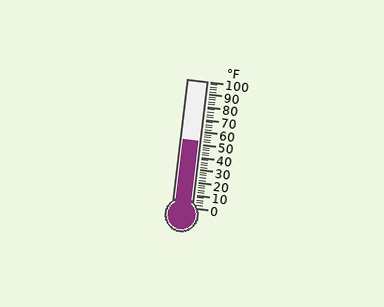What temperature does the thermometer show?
The thermometer shows approximately 52°F.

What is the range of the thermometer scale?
The thermometer scale ranges from 0°F to 100°F.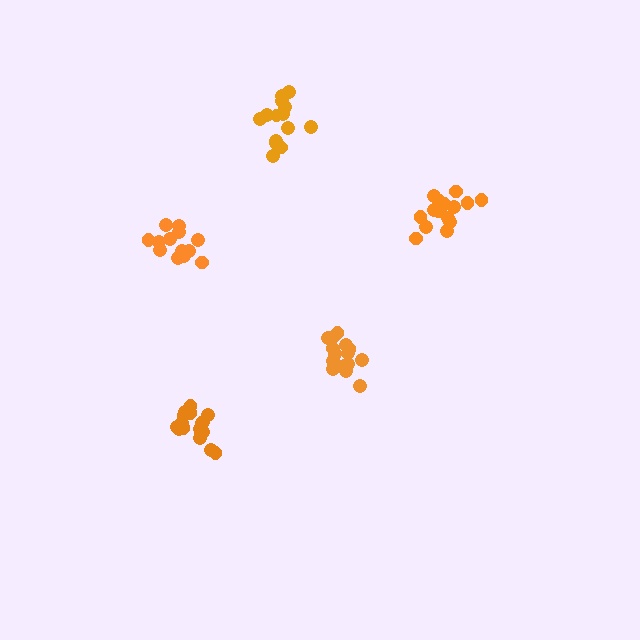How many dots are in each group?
Group 1: 14 dots, Group 2: 14 dots, Group 3: 15 dots, Group 4: 17 dots, Group 5: 16 dots (76 total).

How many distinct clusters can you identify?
There are 5 distinct clusters.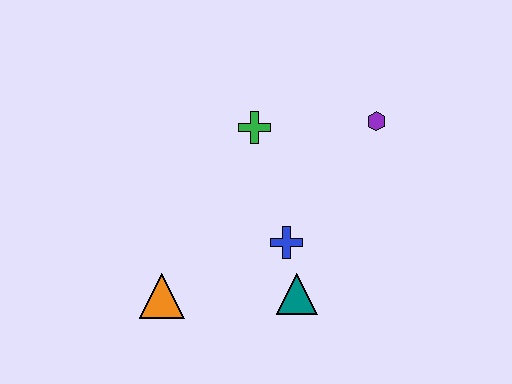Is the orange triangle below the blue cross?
Yes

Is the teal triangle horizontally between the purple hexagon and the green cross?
Yes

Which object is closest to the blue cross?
The teal triangle is closest to the blue cross.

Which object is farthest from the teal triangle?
The purple hexagon is farthest from the teal triangle.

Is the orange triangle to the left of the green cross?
Yes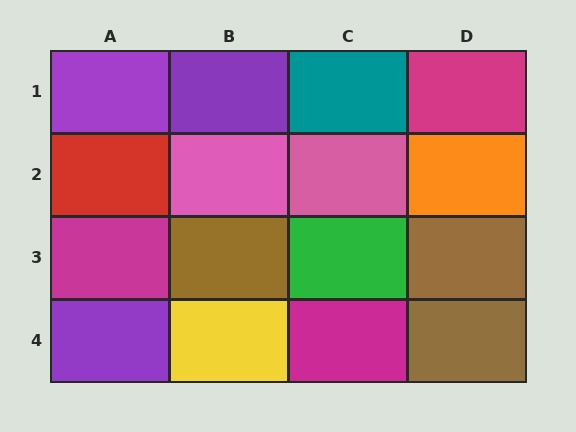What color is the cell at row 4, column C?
Magenta.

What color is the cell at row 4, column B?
Yellow.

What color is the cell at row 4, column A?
Purple.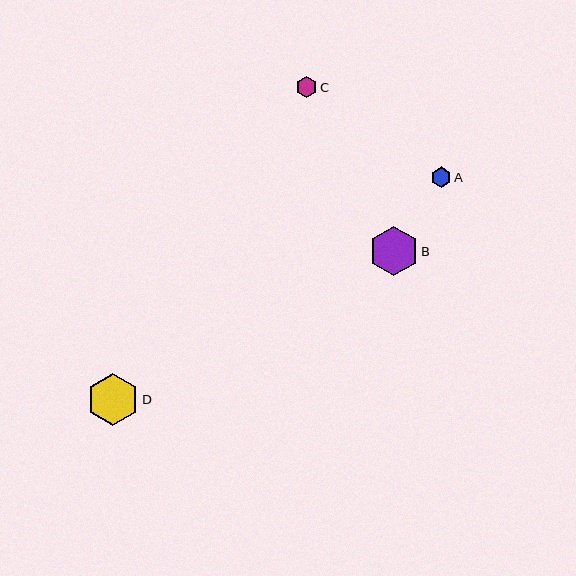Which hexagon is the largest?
Hexagon D is the largest with a size of approximately 52 pixels.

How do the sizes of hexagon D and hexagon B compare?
Hexagon D and hexagon B are approximately the same size.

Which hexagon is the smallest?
Hexagon A is the smallest with a size of approximately 20 pixels.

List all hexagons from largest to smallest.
From largest to smallest: D, B, C, A.